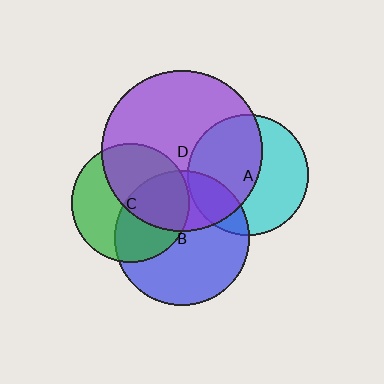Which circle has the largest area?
Circle D (purple).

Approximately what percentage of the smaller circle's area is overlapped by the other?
Approximately 20%.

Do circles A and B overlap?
Yes.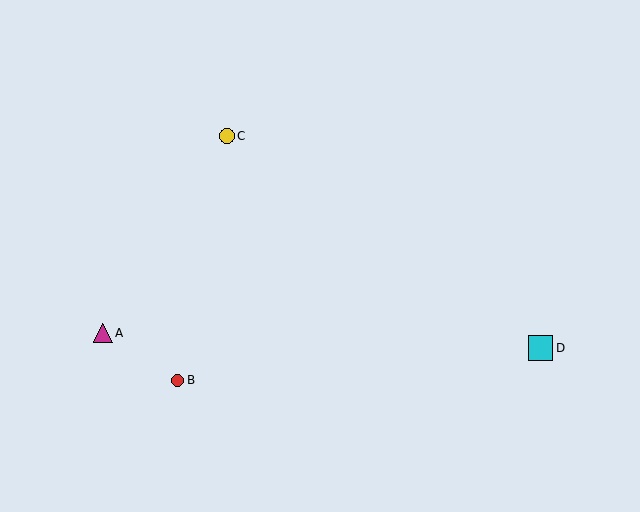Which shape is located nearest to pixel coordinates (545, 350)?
The cyan square (labeled D) at (541, 348) is nearest to that location.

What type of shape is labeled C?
Shape C is a yellow circle.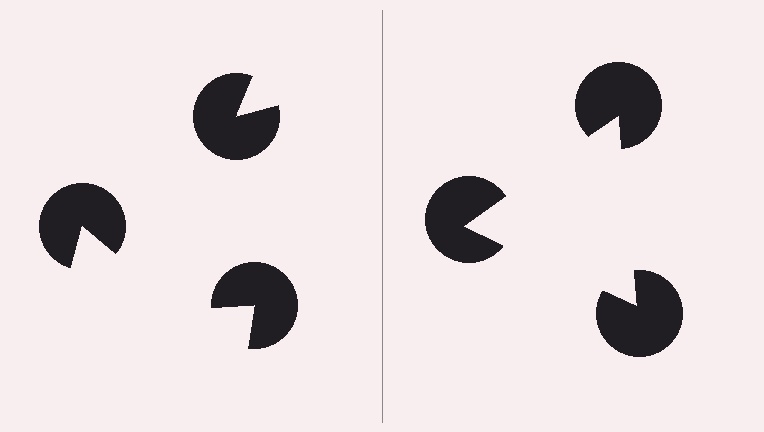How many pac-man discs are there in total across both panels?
6 — 3 on each side.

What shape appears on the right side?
An illusory triangle.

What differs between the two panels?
The pac-man discs are positioned identically on both sides; only the wedge orientations differ. On the right they align to a triangle; on the left they are misaligned.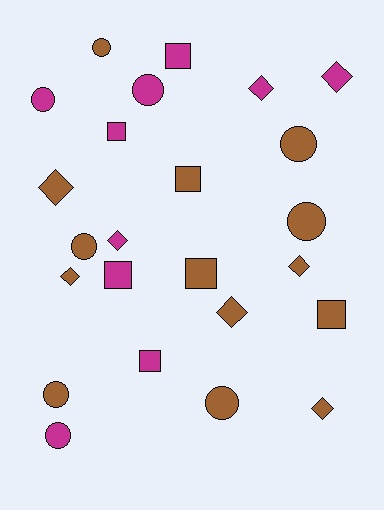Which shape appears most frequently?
Circle, with 9 objects.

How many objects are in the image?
There are 24 objects.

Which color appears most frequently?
Brown, with 14 objects.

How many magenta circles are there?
There are 3 magenta circles.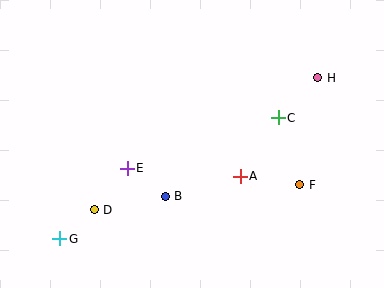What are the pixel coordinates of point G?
Point G is at (60, 239).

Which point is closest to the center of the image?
Point A at (240, 176) is closest to the center.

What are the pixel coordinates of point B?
Point B is at (165, 196).